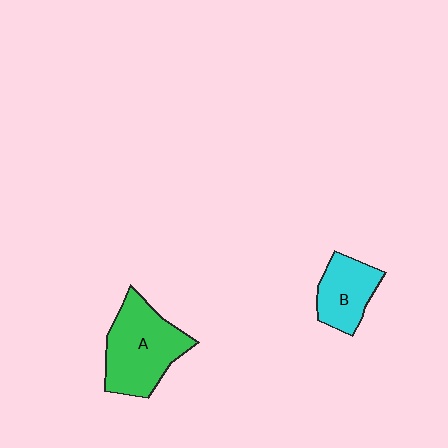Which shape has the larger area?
Shape A (green).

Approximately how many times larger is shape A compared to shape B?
Approximately 1.6 times.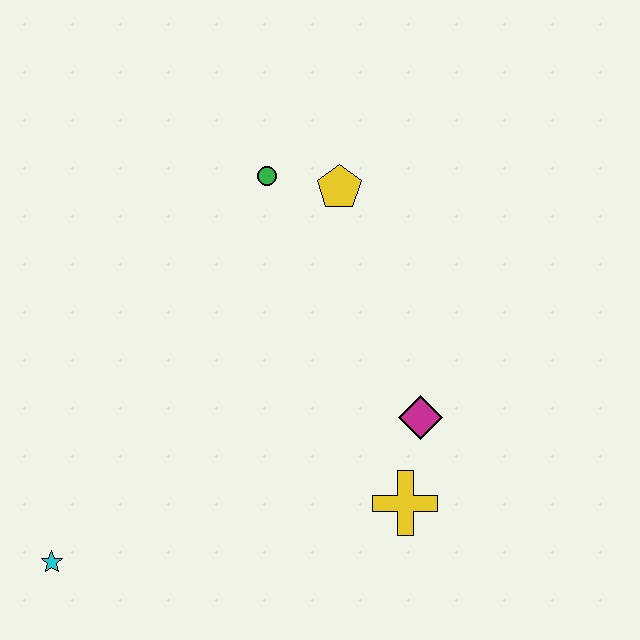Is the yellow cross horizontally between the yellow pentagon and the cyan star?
No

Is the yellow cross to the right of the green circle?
Yes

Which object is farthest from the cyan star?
The yellow pentagon is farthest from the cyan star.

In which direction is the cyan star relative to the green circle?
The cyan star is below the green circle.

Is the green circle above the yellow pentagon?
Yes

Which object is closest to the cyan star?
The yellow cross is closest to the cyan star.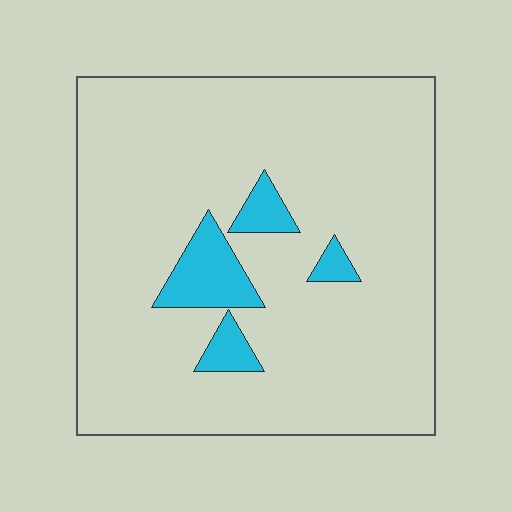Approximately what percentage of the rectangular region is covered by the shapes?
Approximately 10%.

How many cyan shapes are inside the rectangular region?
4.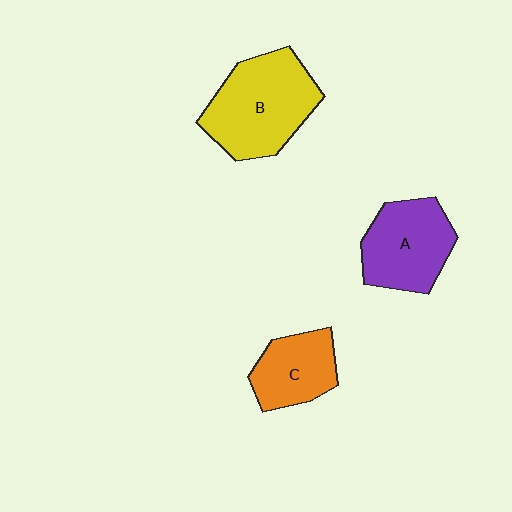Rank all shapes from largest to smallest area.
From largest to smallest: B (yellow), A (purple), C (orange).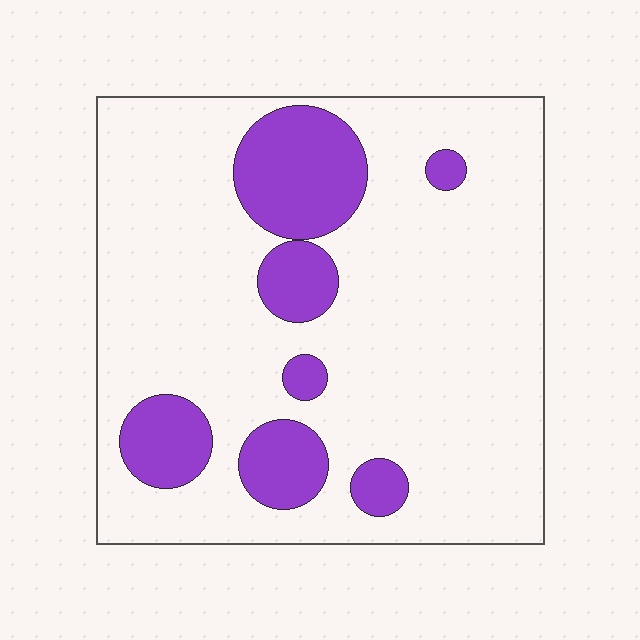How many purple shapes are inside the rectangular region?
7.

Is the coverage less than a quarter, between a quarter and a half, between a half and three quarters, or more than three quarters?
Less than a quarter.